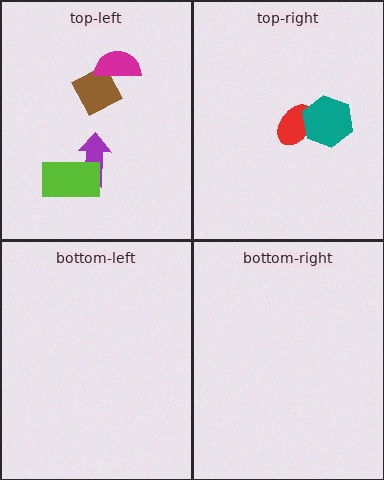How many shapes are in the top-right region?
2.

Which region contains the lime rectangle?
The top-left region.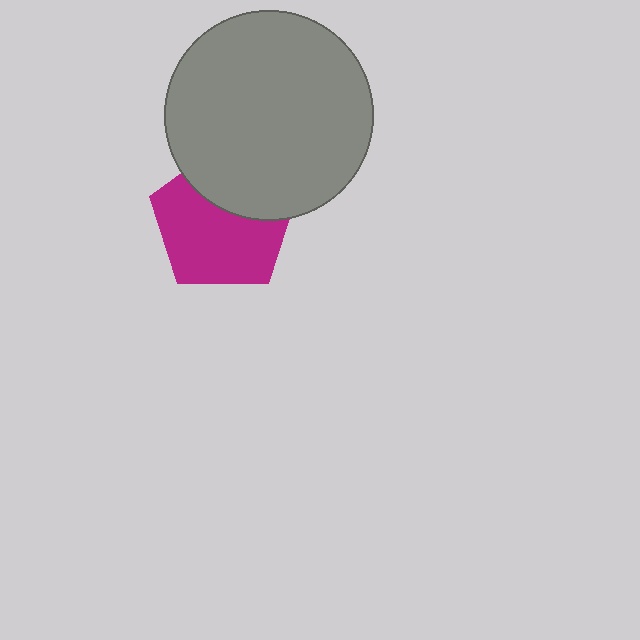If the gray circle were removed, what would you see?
You would see the complete magenta pentagon.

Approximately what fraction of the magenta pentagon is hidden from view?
Roughly 35% of the magenta pentagon is hidden behind the gray circle.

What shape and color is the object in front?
The object in front is a gray circle.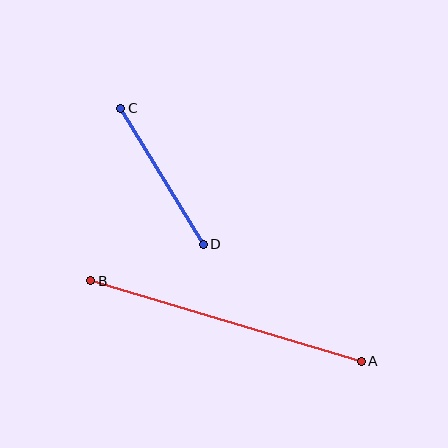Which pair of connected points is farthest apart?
Points A and B are farthest apart.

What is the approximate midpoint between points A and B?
The midpoint is at approximately (226, 321) pixels.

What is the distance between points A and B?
The distance is approximately 282 pixels.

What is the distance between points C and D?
The distance is approximately 159 pixels.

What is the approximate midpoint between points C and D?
The midpoint is at approximately (162, 176) pixels.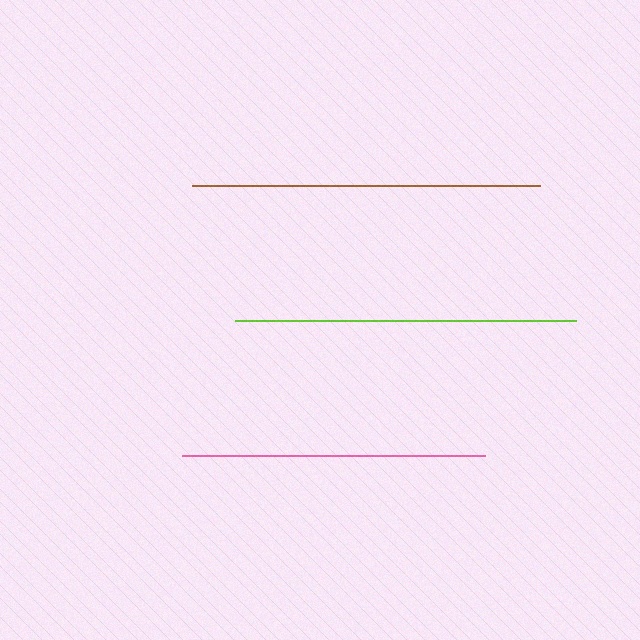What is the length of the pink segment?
The pink segment is approximately 303 pixels long.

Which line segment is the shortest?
The pink line is the shortest at approximately 303 pixels.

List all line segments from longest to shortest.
From longest to shortest: brown, lime, pink.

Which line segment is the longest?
The brown line is the longest at approximately 348 pixels.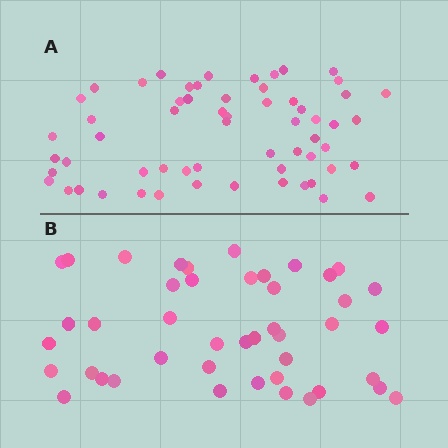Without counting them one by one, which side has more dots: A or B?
Region A (the top region) has more dots.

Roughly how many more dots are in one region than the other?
Region A has approximately 15 more dots than region B.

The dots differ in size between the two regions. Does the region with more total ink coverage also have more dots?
No. Region B has more total ink coverage because its dots are larger, but region A actually contains more individual dots. Total area can be misleading — the number of items is what matters here.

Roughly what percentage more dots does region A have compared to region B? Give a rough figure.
About 35% more.